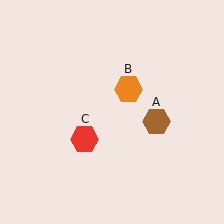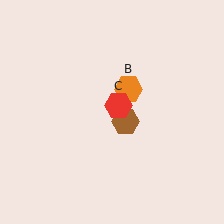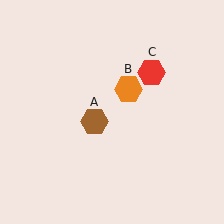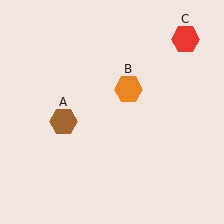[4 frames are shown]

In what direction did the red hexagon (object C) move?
The red hexagon (object C) moved up and to the right.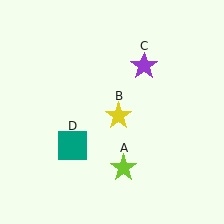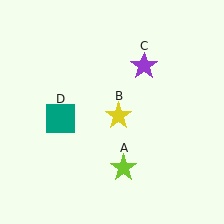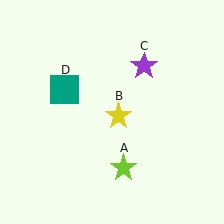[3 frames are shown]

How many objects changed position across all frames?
1 object changed position: teal square (object D).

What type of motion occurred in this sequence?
The teal square (object D) rotated clockwise around the center of the scene.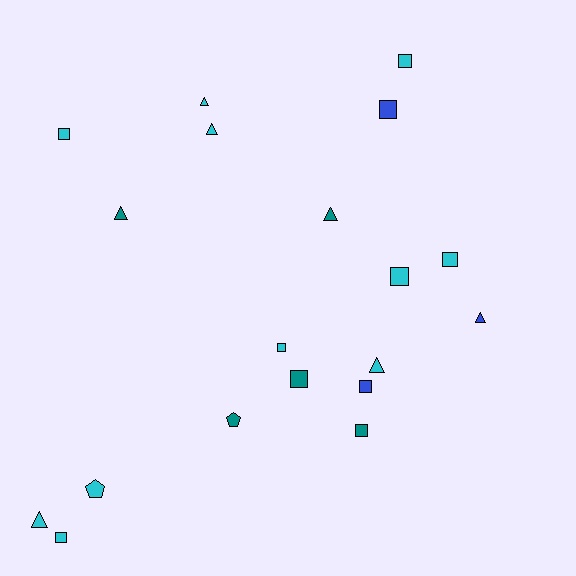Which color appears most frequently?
Cyan, with 11 objects.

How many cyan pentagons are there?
There is 1 cyan pentagon.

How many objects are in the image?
There are 19 objects.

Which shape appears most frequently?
Square, with 10 objects.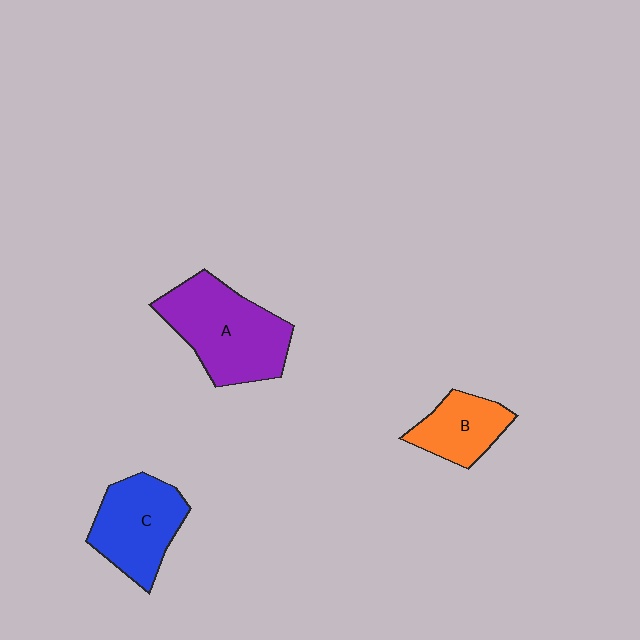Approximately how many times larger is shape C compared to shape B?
Approximately 1.4 times.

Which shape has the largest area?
Shape A (purple).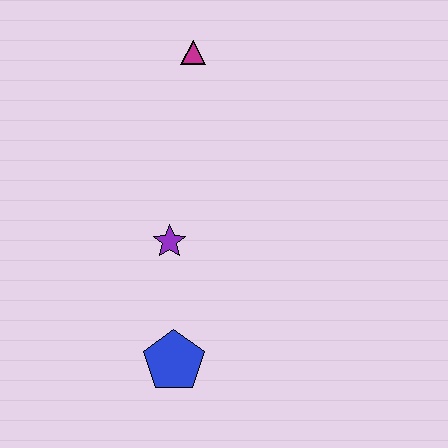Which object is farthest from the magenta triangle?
The blue pentagon is farthest from the magenta triangle.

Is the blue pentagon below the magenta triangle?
Yes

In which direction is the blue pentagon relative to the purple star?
The blue pentagon is below the purple star.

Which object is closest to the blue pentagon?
The purple star is closest to the blue pentagon.